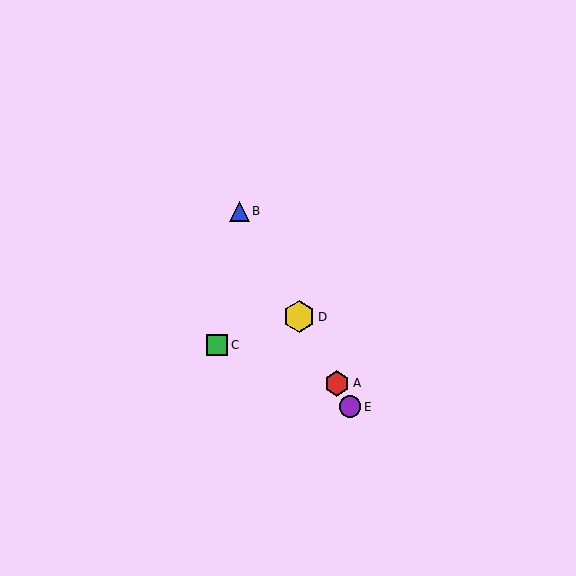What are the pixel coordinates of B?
Object B is at (239, 211).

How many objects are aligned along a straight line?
4 objects (A, B, D, E) are aligned along a straight line.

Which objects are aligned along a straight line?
Objects A, B, D, E are aligned along a straight line.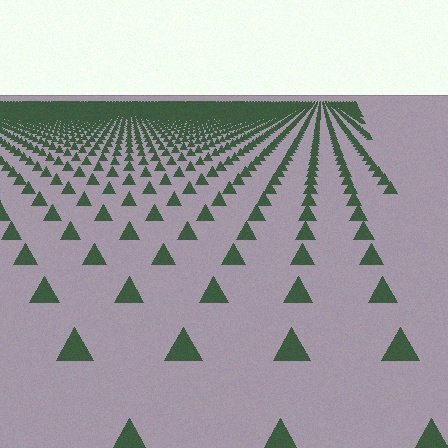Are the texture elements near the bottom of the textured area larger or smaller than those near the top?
Larger. Near the bottom, elements are closer to the viewer and appear at a bigger on-screen size.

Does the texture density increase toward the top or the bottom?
Density increases toward the top.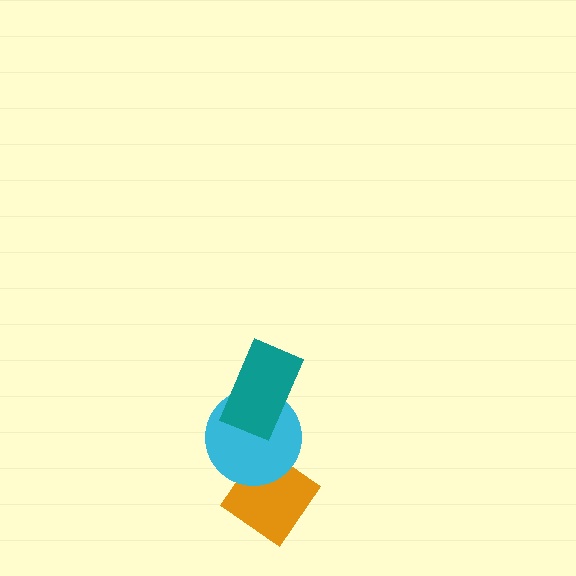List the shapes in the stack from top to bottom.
From top to bottom: the teal rectangle, the cyan circle, the orange diamond.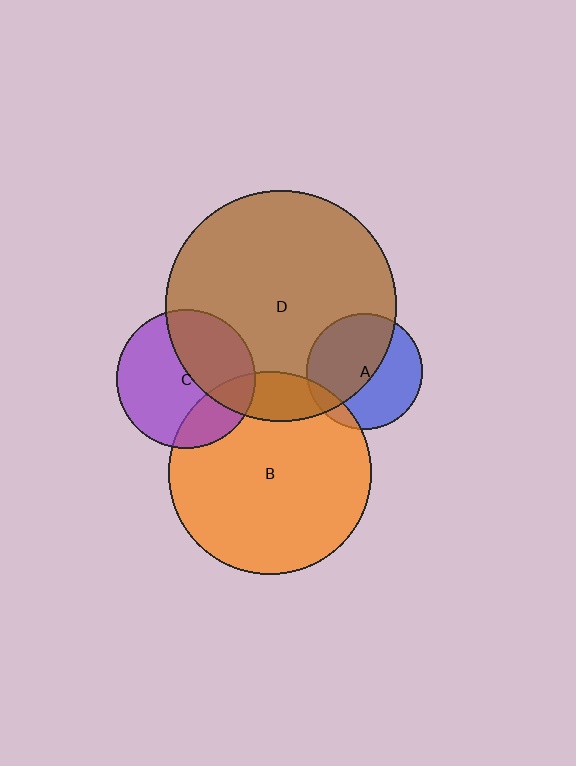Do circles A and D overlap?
Yes.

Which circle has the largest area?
Circle D (brown).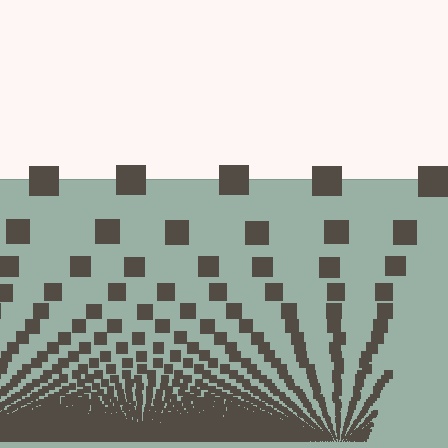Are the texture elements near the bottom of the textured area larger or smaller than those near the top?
Smaller. The gradient is inverted — elements near the bottom are smaller and denser.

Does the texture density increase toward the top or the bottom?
Density increases toward the bottom.